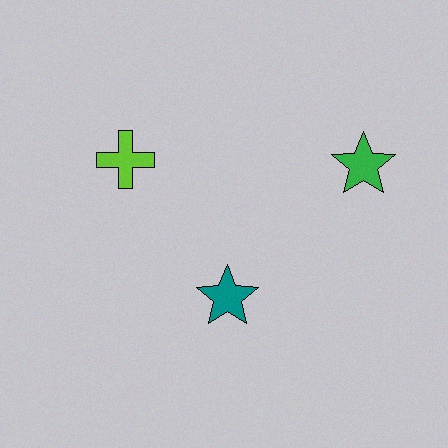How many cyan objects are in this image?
There are no cyan objects.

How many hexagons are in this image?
There are no hexagons.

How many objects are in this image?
There are 3 objects.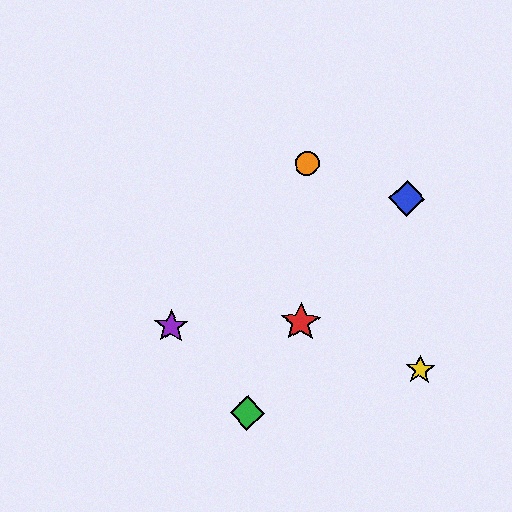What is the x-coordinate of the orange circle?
The orange circle is at x≈307.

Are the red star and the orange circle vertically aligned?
Yes, both are at x≈301.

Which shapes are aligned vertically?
The red star, the orange circle are aligned vertically.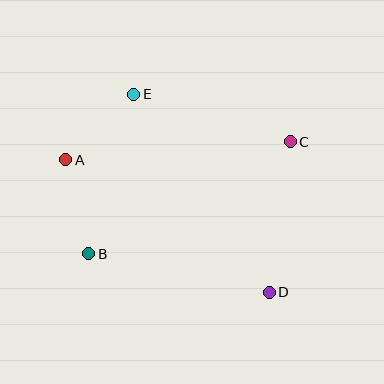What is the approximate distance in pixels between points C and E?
The distance between C and E is approximately 164 pixels.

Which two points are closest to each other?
Points A and E are closest to each other.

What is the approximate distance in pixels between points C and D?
The distance between C and D is approximately 152 pixels.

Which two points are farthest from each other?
Points A and D are farthest from each other.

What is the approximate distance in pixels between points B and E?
The distance between B and E is approximately 166 pixels.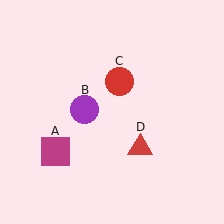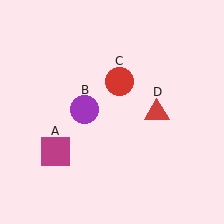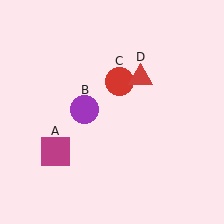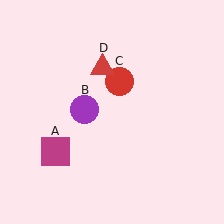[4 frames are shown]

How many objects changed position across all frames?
1 object changed position: red triangle (object D).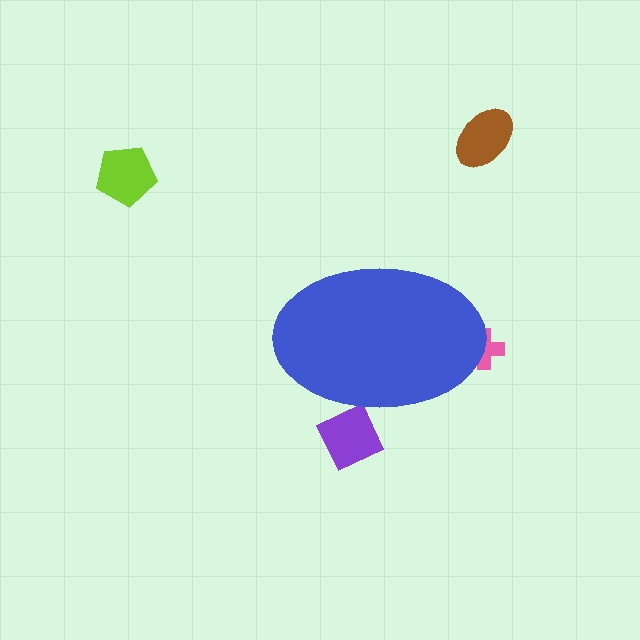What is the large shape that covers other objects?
A blue ellipse.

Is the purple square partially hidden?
Yes, the purple square is partially hidden behind the blue ellipse.